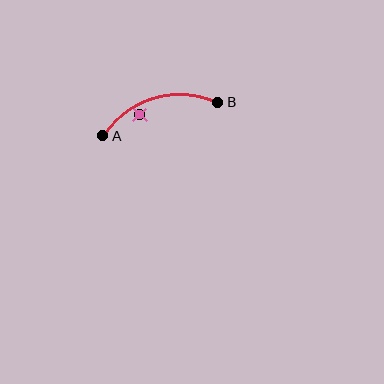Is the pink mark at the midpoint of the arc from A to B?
No — the pink mark does not lie on the arc at all. It sits slightly inside the curve.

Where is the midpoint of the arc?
The arc midpoint is the point on the curve farthest from the straight line joining A and B. It sits above that line.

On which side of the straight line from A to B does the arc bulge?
The arc bulges above the straight line connecting A and B.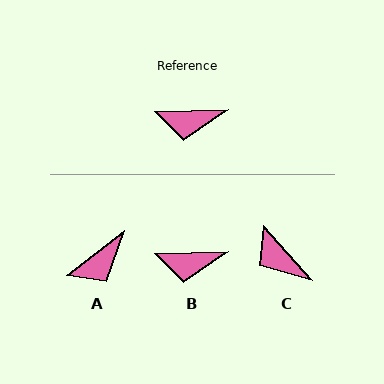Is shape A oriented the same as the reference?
No, it is off by about 36 degrees.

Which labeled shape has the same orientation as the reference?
B.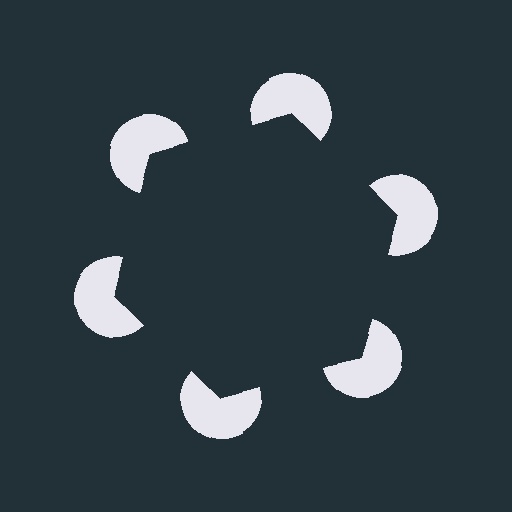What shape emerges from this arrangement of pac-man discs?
An illusory hexagon — its edges are inferred from the aligned wedge cuts in the pac-man discs, not physically drawn.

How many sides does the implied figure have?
6 sides.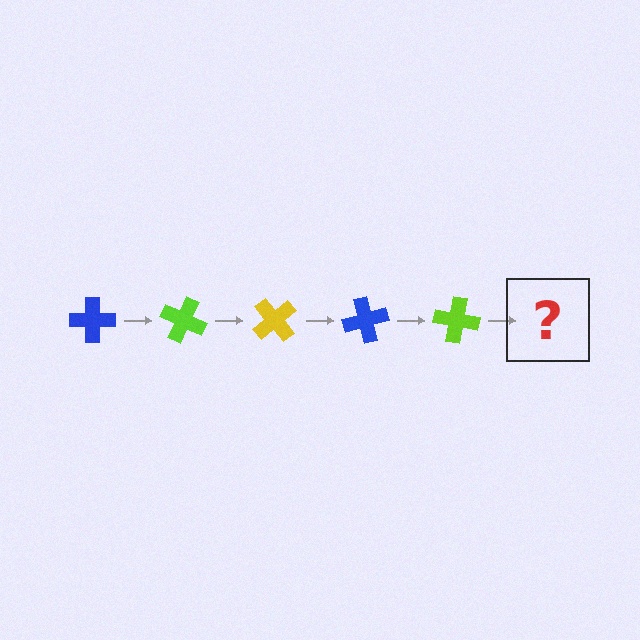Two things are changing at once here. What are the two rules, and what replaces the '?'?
The two rules are that it rotates 25 degrees each step and the color cycles through blue, lime, and yellow. The '?' should be a yellow cross, rotated 125 degrees from the start.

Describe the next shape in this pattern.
It should be a yellow cross, rotated 125 degrees from the start.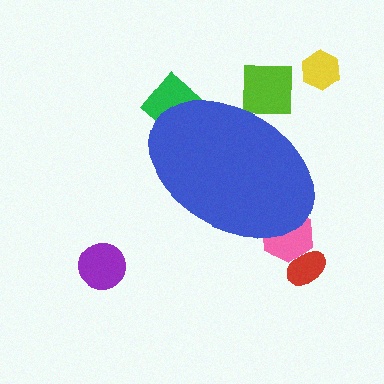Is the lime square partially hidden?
Yes, the lime square is partially hidden behind the blue ellipse.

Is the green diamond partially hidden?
Yes, the green diamond is partially hidden behind the blue ellipse.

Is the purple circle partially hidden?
No, the purple circle is fully visible.